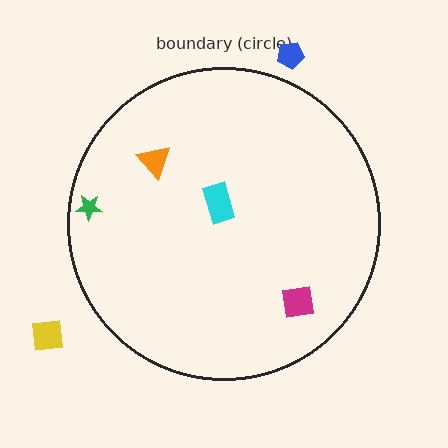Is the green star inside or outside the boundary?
Inside.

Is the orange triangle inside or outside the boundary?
Inside.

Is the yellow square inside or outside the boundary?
Outside.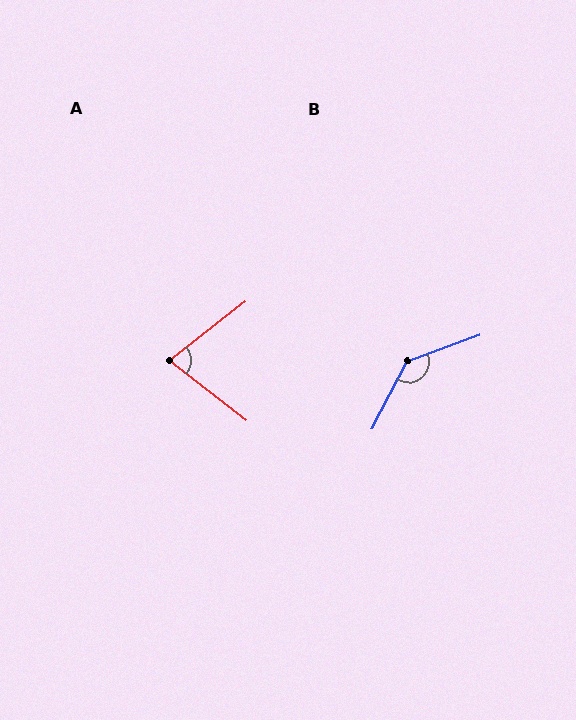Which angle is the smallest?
A, at approximately 76 degrees.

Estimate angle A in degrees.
Approximately 76 degrees.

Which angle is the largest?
B, at approximately 137 degrees.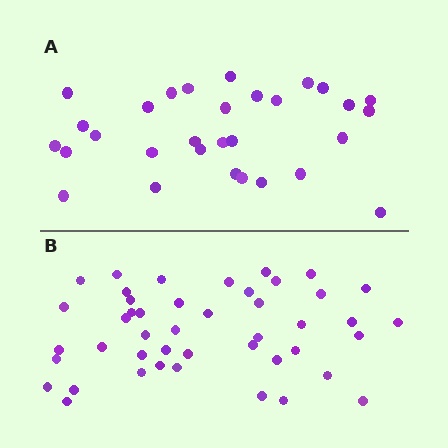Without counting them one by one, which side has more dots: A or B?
Region B (the bottom region) has more dots.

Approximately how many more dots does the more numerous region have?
Region B has approximately 15 more dots than region A.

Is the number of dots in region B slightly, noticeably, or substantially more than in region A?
Region B has substantially more. The ratio is roughly 1.5 to 1.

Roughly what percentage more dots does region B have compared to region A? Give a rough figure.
About 50% more.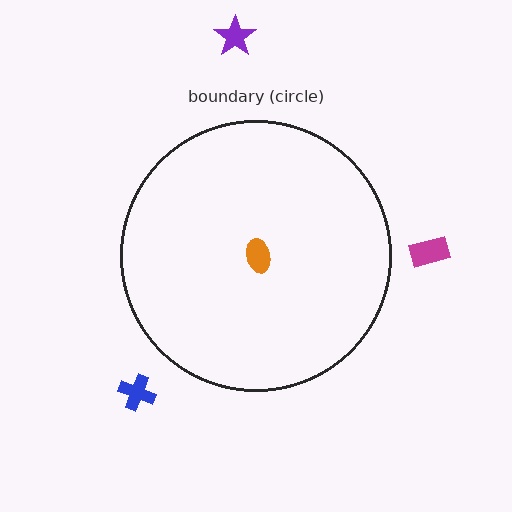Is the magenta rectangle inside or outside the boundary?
Outside.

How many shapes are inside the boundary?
1 inside, 3 outside.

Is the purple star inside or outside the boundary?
Outside.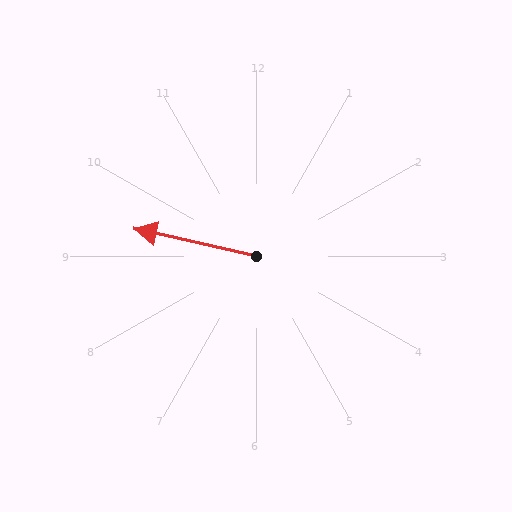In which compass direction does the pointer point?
West.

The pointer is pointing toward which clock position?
Roughly 9 o'clock.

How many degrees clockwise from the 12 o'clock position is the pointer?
Approximately 283 degrees.